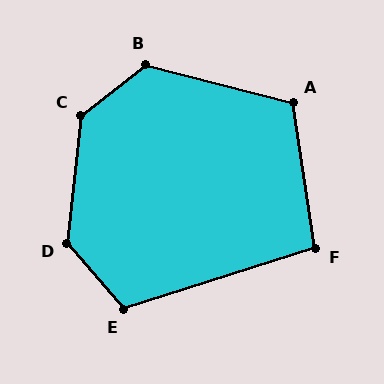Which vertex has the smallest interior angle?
F, at approximately 99 degrees.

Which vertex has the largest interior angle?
C, at approximately 134 degrees.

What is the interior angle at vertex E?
Approximately 114 degrees (obtuse).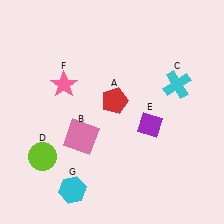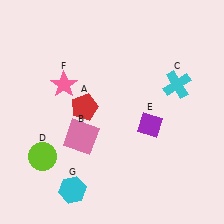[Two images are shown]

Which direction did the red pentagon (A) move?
The red pentagon (A) moved left.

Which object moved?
The red pentagon (A) moved left.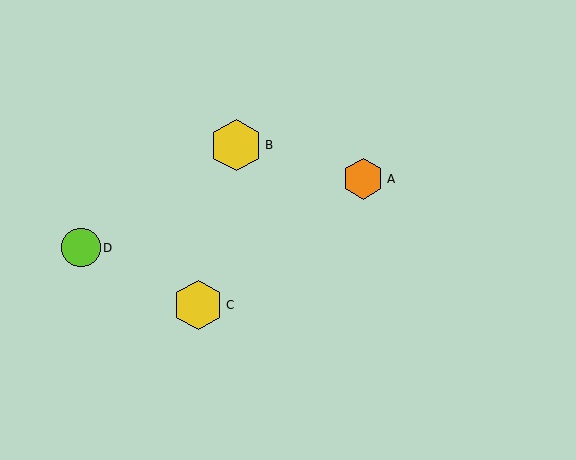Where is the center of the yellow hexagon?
The center of the yellow hexagon is at (198, 305).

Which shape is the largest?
The yellow hexagon (labeled B) is the largest.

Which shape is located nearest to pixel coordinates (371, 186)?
The orange hexagon (labeled A) at (363, 179) is nearest to that location.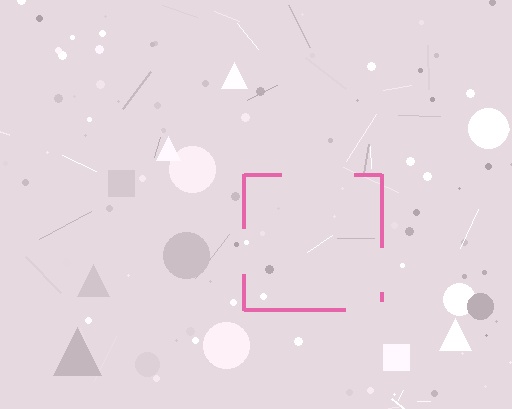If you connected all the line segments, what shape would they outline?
They would outline a square.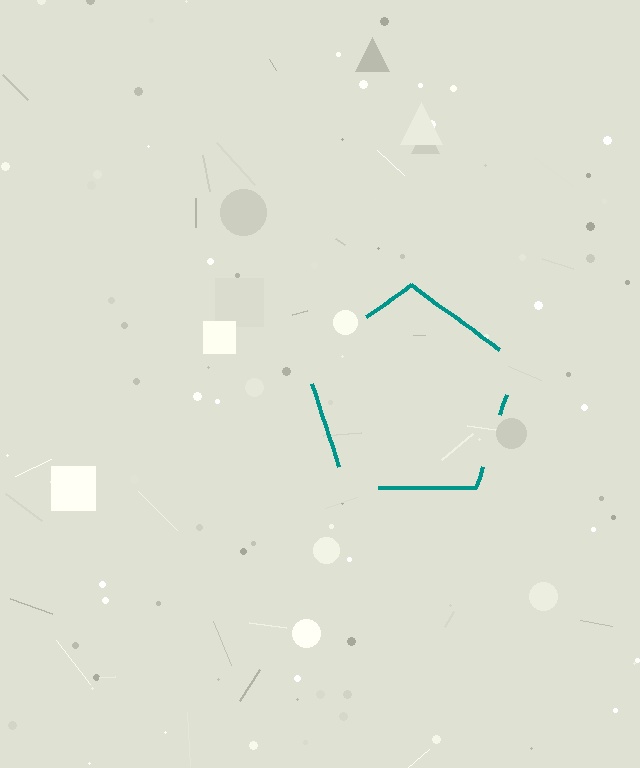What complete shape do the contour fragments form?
The contour fragments form a pentagon.